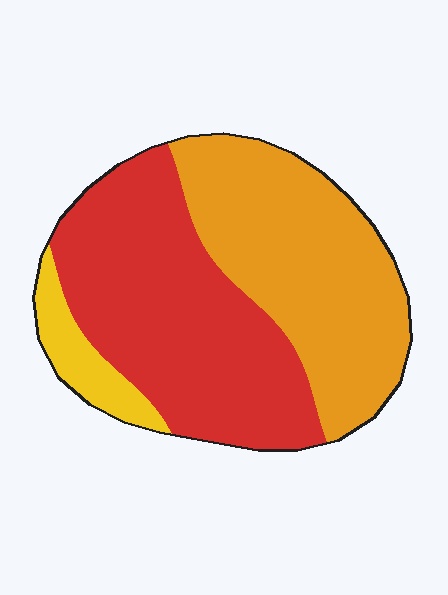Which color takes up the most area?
Red, at roughly 50%.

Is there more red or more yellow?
Red.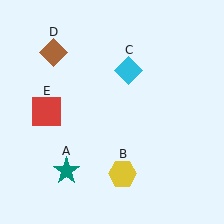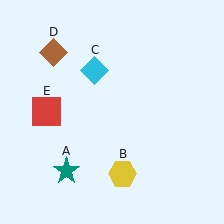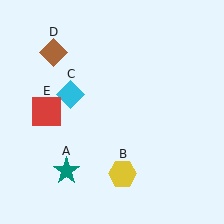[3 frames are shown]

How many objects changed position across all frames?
1 object changed position: cyan diamond (object C).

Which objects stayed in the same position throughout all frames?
Teal star (object A) and yellow hexagon (object B) and brown diamond (object D) and red square (object E) remained stationary.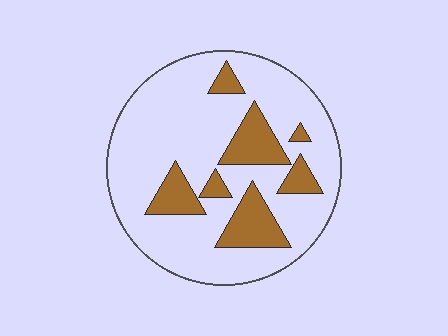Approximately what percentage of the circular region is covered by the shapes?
Approximately 20%.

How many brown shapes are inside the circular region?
7.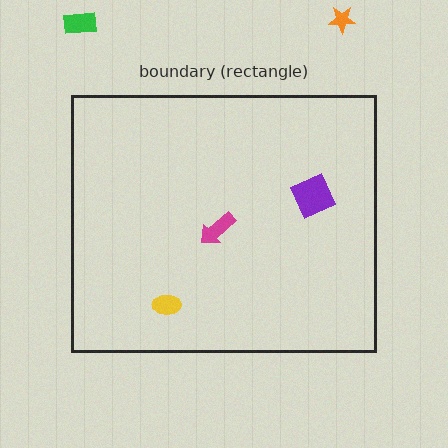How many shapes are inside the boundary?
3 inside, 2 outside.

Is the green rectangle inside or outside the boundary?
Outside.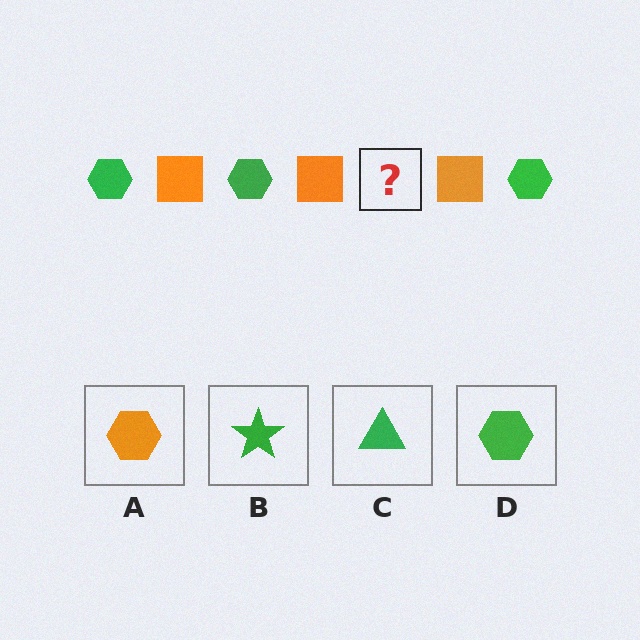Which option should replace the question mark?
Option D.